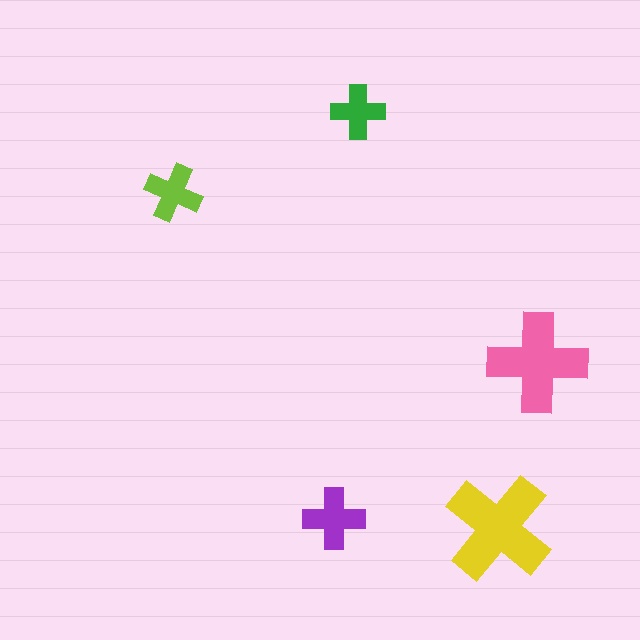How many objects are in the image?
There are 5 objects in the image.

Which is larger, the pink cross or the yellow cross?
The yellow one.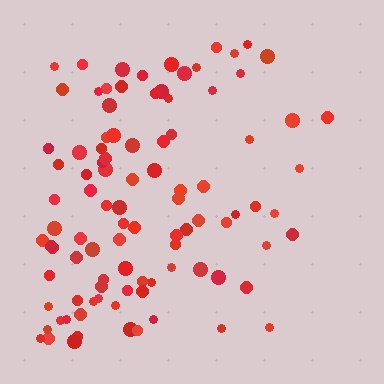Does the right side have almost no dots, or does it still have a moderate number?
Still a moderate number, just noticeably fewer than the left.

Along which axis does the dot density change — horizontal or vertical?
Horizontal.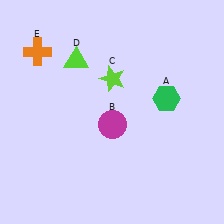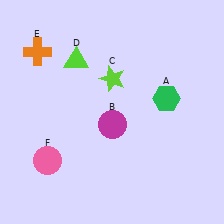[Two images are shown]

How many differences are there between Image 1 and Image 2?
There is 1 difference between the two images.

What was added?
A pink circle (F) was added in Image 2.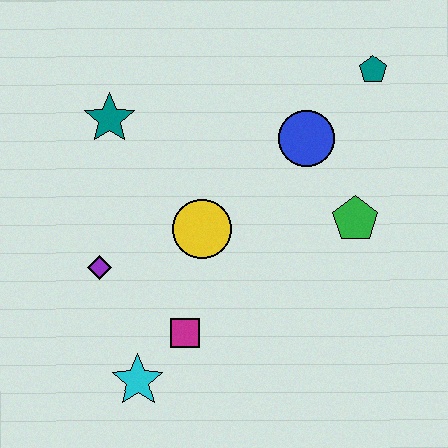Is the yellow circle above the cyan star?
Yes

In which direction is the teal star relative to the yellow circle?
The teal star is above the yellow circle.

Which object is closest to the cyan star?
The magenta square is closest to the cyan star.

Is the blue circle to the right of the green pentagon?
No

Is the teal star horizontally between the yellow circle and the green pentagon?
No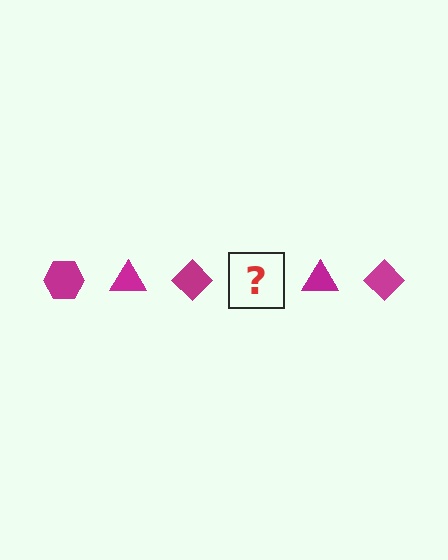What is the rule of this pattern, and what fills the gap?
The rule is that the pattern cycles through hexagon, triangle, diamond shapes in magenta. The gap should be filled with a magenta hexagon.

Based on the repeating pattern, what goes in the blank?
The blank should be a magenta hexagon.